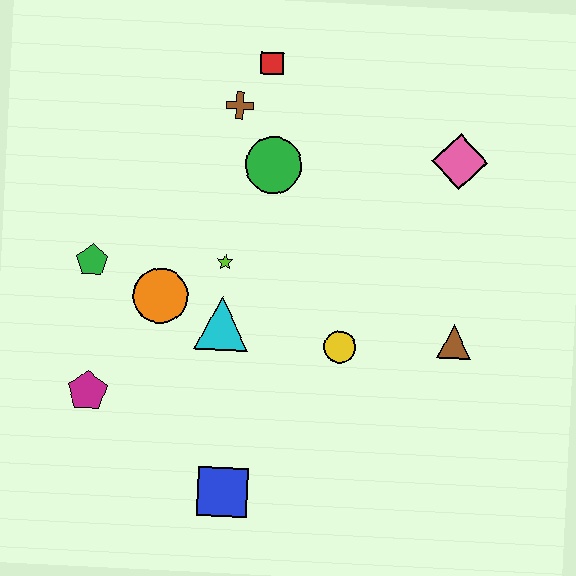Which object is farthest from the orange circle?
The pink diamond is farthest from the orange circle.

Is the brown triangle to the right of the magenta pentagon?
Yes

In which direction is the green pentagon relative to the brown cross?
The green pentagon is below the brown cross.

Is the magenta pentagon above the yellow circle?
No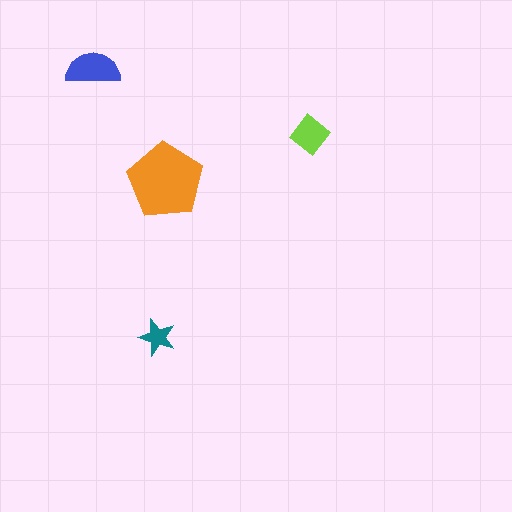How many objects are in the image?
There are 4 objects in the image.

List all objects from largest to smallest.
The orange pentagon, the blue semicircle, the lime diamond, the teal star.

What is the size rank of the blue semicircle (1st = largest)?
2nd.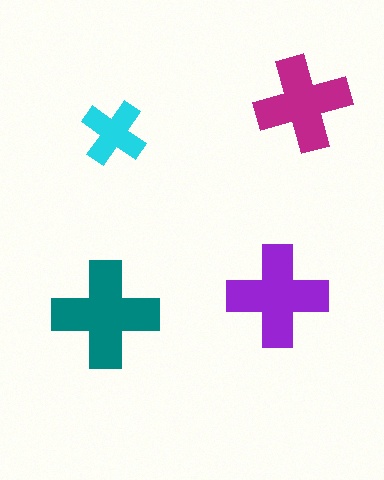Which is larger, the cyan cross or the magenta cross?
The magenta one.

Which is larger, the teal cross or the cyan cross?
The teal one.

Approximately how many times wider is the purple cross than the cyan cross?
About 1.5 times wider.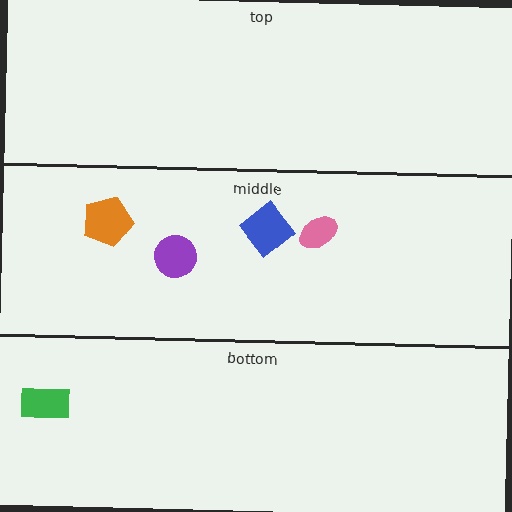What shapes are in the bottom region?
The green rectangle.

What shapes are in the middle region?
The orange pentagon, the pink ellipse, the purple circle, the blue diamond.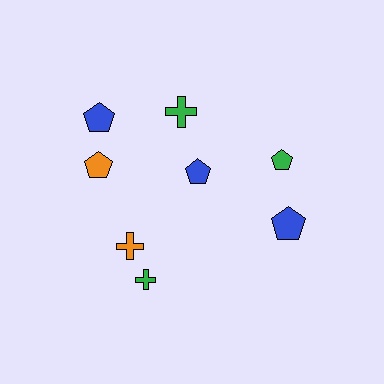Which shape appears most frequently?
Pentagon, with 5 objects.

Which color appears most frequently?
Green, with 3 objects.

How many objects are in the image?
There are 8 objects.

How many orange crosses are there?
There is 1 orange cross.